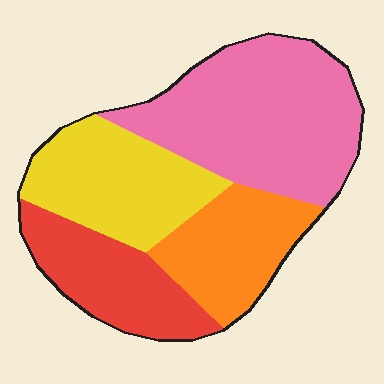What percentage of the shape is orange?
Orange takes up less than a quarter of the shape.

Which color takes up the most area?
Pink, at roughly 40%.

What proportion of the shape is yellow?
Yellow covers around 25% of the shape.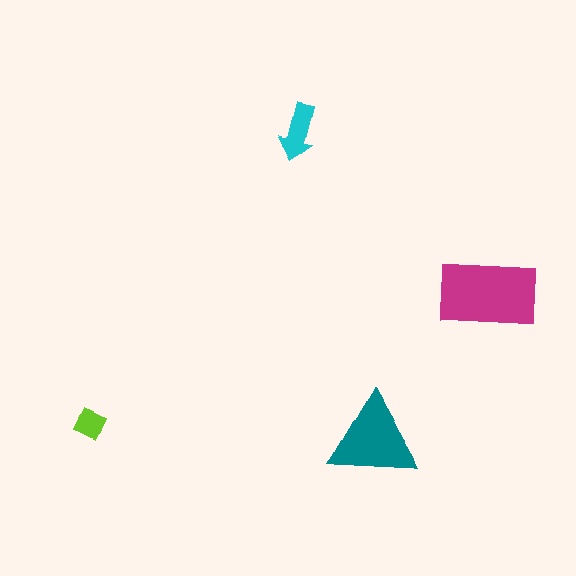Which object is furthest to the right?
The magenta rectangle is rightmost.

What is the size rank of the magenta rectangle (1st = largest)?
1st.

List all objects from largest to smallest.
The magenta rectangle, the teal triangle, the cyan arrow, the lime diamond.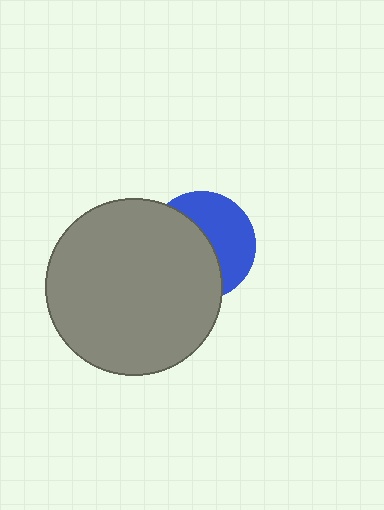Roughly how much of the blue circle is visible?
About half of it is visible (roughly 45%).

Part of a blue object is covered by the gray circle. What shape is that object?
It is a circle.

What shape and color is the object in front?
The object in front is a gray circle.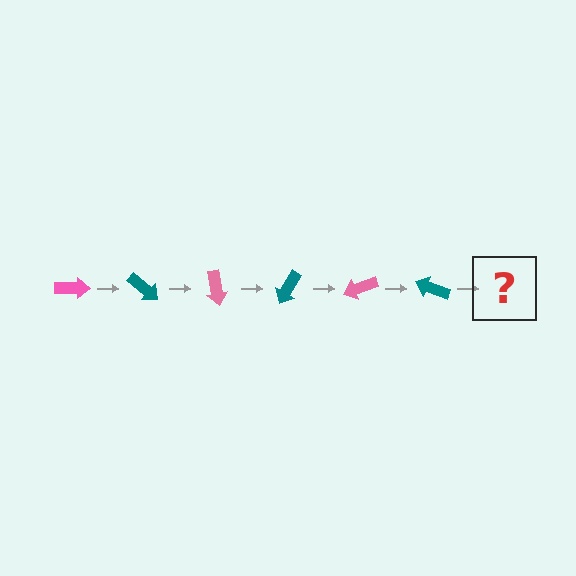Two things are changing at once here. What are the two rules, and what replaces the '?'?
The two rules are that it rotates 40 degrees each step and the color cycles through pink and teal. The '?' should be a pink arrow, rotated 240 degrees from the start.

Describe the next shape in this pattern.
It should be a pink arrow, rotated 240 degrees from the start.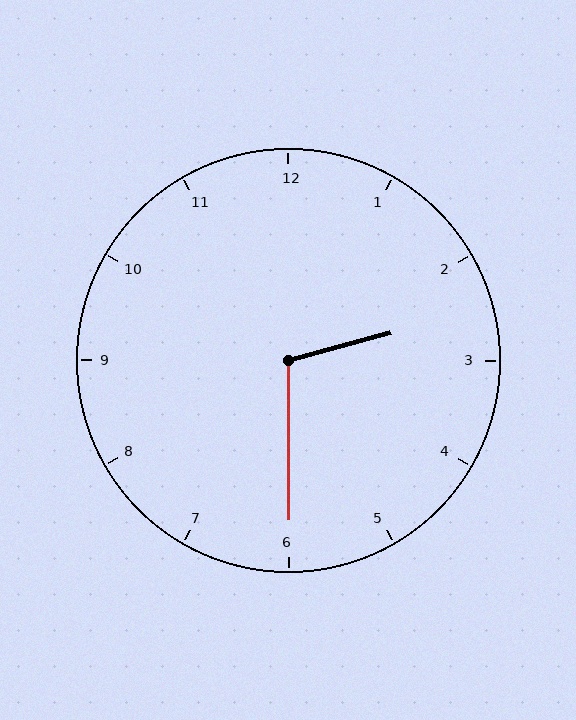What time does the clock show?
2:30.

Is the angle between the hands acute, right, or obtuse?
It is obtuse.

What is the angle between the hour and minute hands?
Approximately 105 degrees.